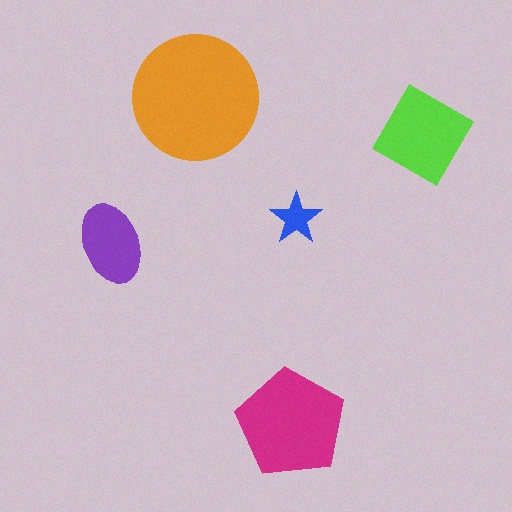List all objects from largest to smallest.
The orange circle, the magenta pentagon, the lime diamond, the purple ellipse, the blue star.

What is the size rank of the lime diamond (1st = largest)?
3rd.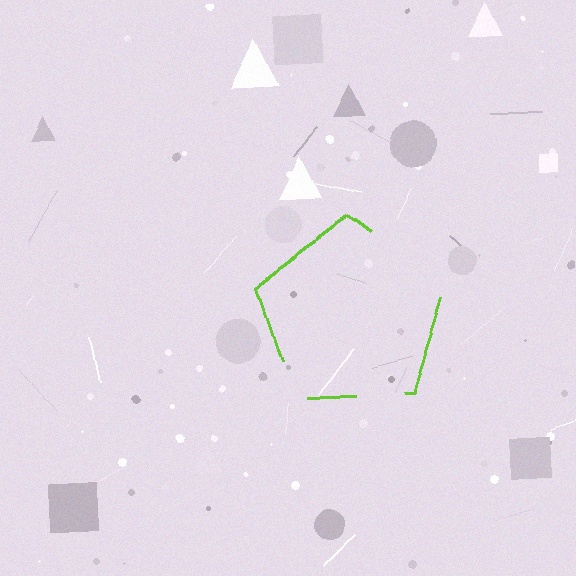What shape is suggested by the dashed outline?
The dashed outline suggests a pentagon.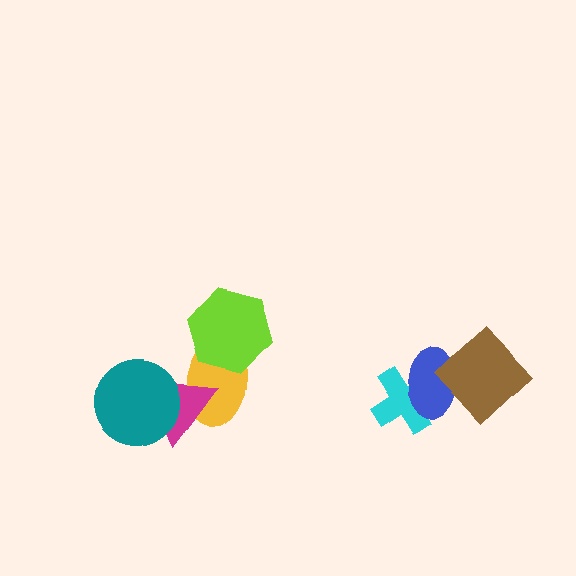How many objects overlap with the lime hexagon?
1 object overlaps with the lime hexagon.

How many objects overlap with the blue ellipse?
2 objects overlap with the blue ellipse.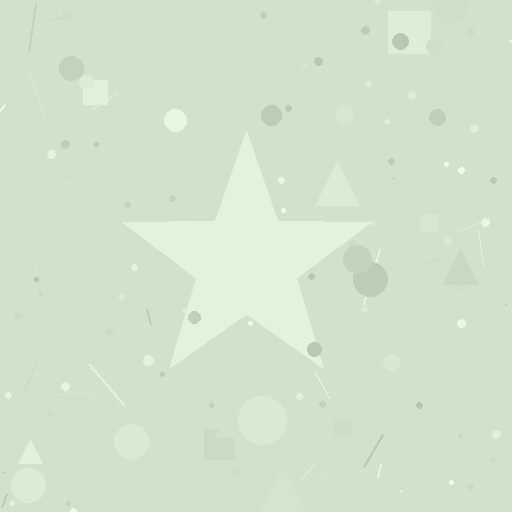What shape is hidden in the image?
A star is hidden in the image.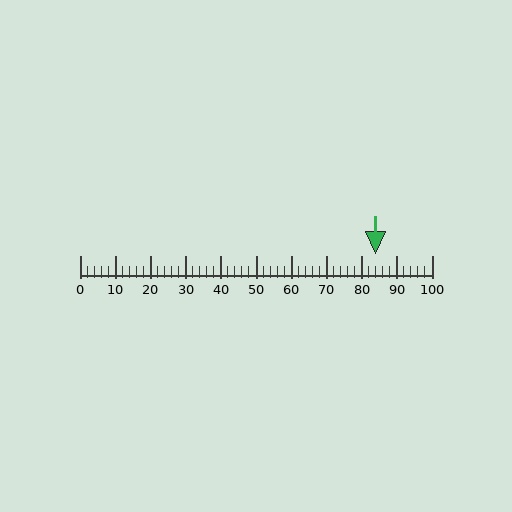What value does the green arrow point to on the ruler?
The green arrow points to approximately 84.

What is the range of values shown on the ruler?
The ruler shows values from 0 to 100.